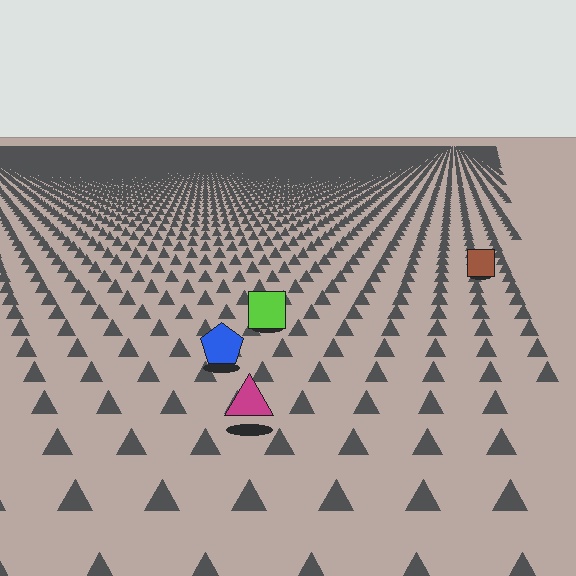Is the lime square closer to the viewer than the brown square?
Yes. The lime square is closer — you can tell from the texture gradient: the ground texture is coarser near it.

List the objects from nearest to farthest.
From nearest to farthest: the magenta triangle, the blue pentagon, the lime square, the brown square.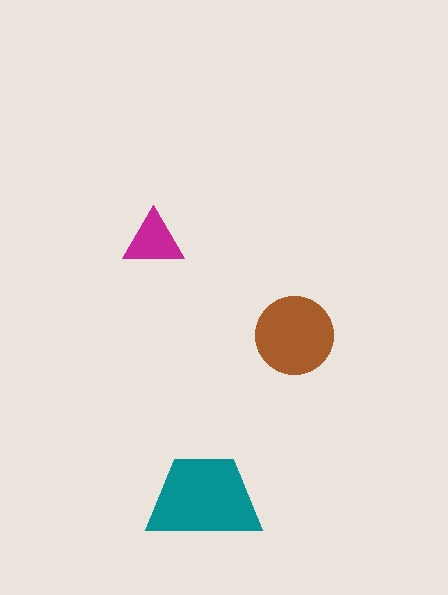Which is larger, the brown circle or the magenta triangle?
The brown circle.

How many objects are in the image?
There are 3 objects in the image.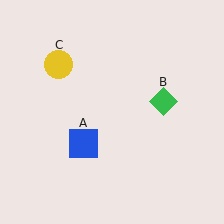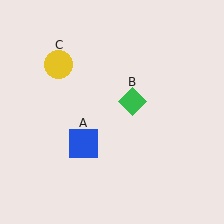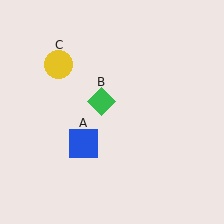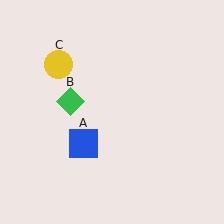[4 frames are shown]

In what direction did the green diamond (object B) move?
The green diamond (object B) moved left.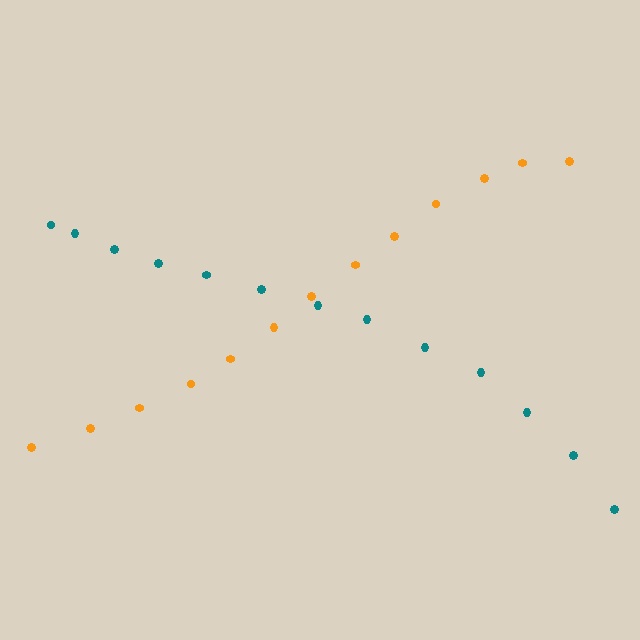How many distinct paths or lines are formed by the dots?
There are 2 distinct paths.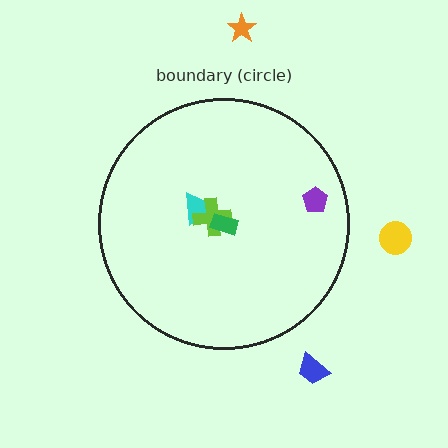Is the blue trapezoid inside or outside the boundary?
Outside.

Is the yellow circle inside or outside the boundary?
Outside.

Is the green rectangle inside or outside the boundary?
Inside.